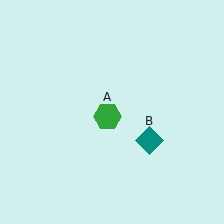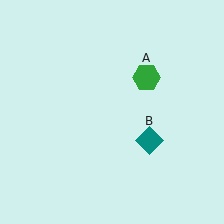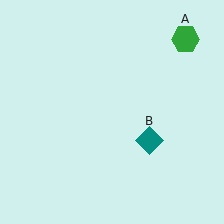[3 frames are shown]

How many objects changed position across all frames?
1 object changed position: green hexagon (object A).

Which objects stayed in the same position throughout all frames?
Teal diamond (object B) remained stationary.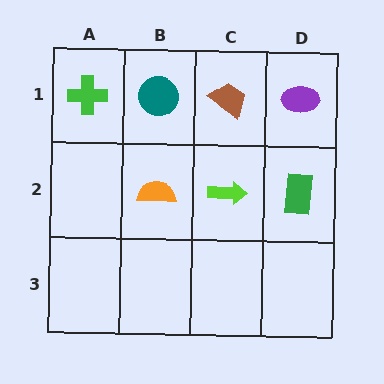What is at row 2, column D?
A green rectangle.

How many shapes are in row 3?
0 shapes.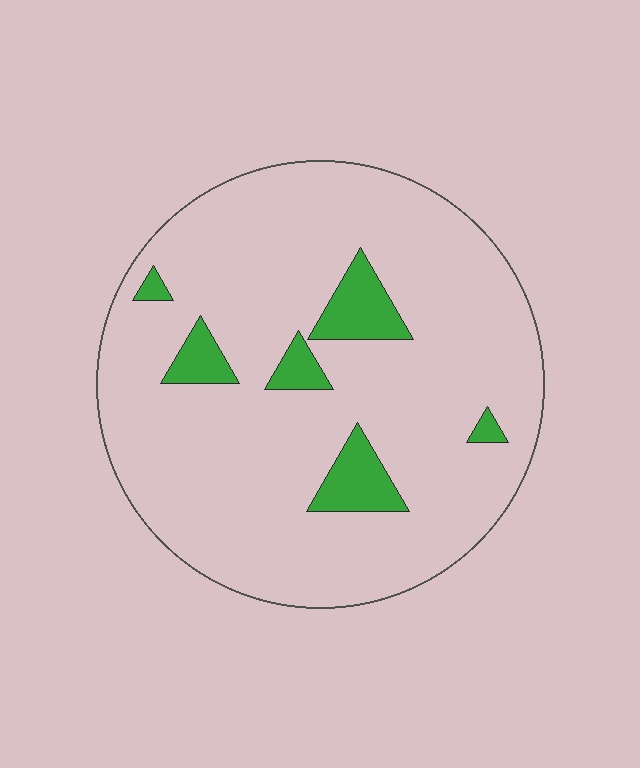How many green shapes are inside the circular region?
6.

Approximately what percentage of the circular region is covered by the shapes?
Approximately 10%.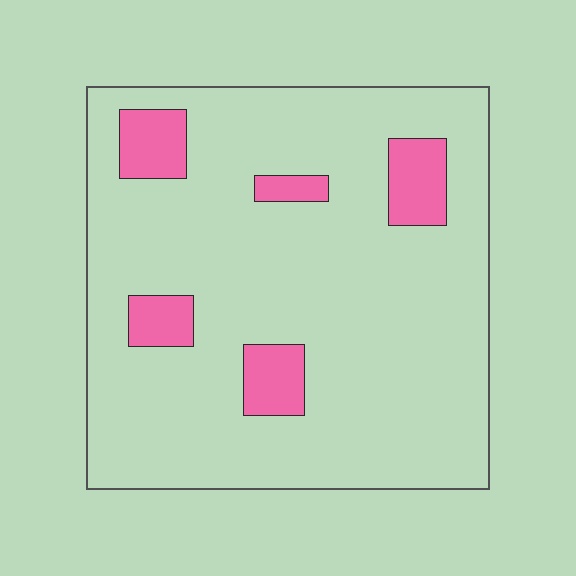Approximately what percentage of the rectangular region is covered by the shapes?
Approximately 10%.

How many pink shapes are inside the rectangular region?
5.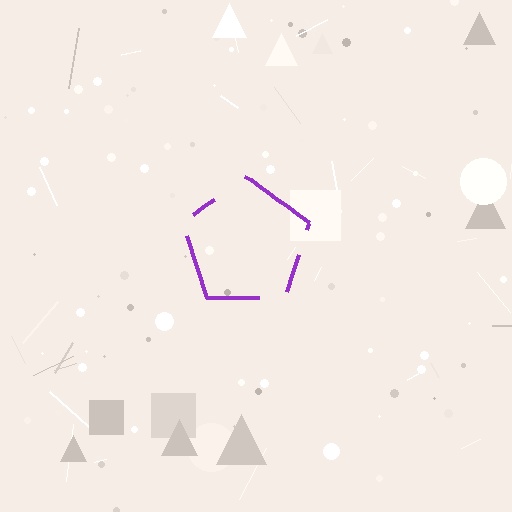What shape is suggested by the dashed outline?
The dashed outline suggests a pentagon.